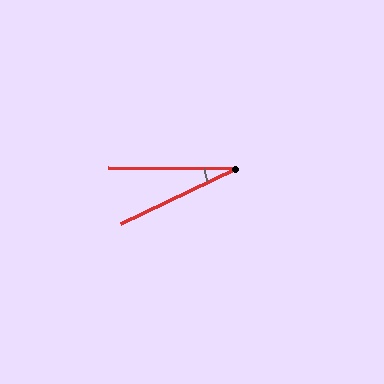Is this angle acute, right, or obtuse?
It is acute.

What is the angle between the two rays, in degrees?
Approximately 26 degrees.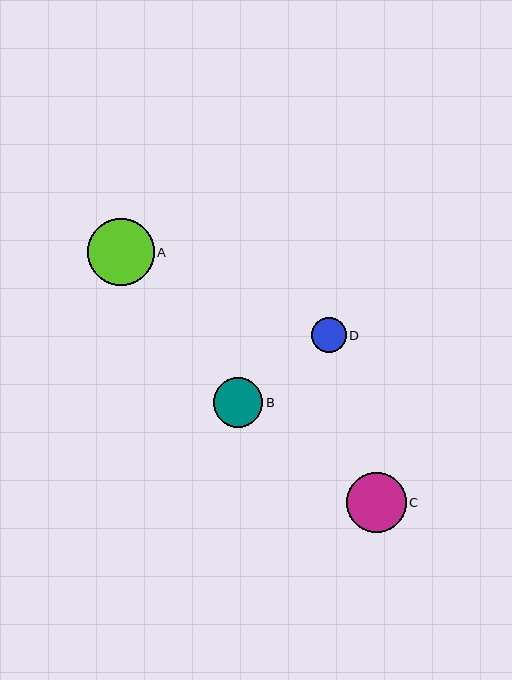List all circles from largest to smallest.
From largest to smallest: A, C, B, D.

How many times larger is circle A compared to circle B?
Circle A is approximately 1.4 times the size of circle B.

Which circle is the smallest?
Circle D is the smallest with a size of approximately 35 pixels.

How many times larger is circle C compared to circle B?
Circle C is approximately 1.2 times the size of circle B.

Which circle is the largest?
Circle A is the largest with a size of approximately 67 pixels.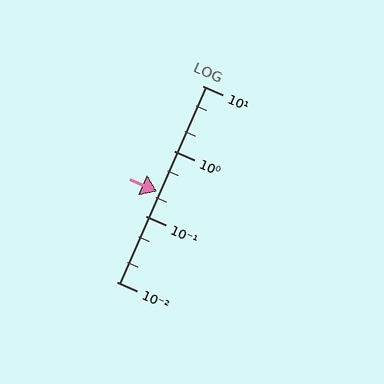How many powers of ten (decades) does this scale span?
The scale spans 3 decades, from 0.01 to 10.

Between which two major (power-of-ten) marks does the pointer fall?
The pointer is between 0.1 and 1.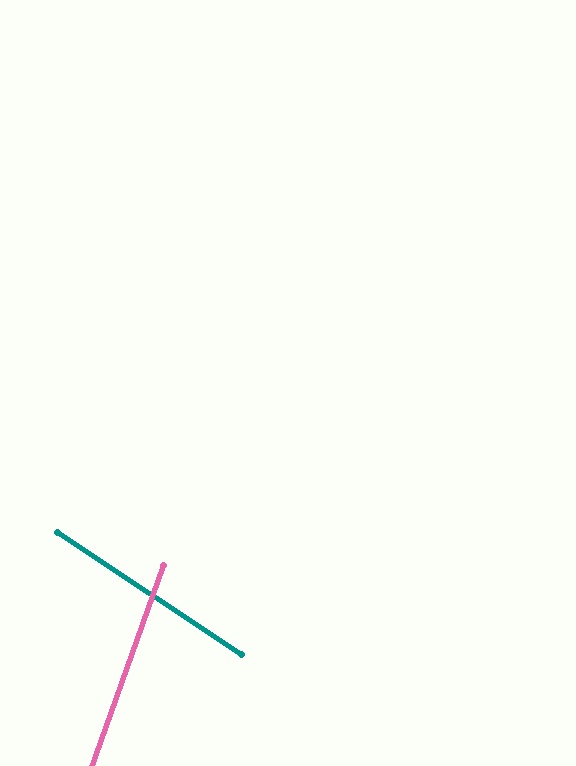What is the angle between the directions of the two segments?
Approximately 76 degrees.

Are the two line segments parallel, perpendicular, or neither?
Neither parallel nor perpendicular — they differ by about 76°.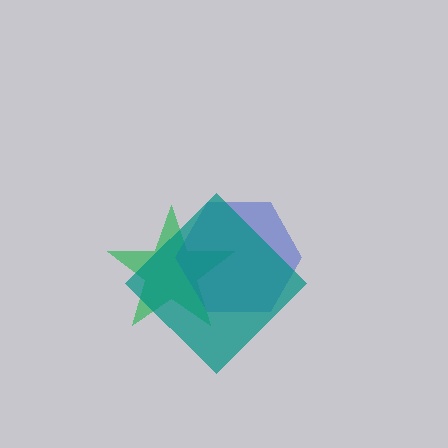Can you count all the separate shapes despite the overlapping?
Yes, there are 3 separate shapes.